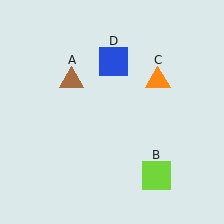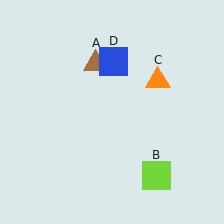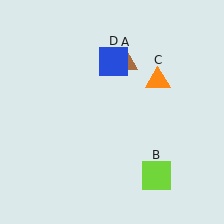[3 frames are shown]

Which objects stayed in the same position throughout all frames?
Lime square (object B) and orange triangle (object C) and blue square (object D) remained stationary.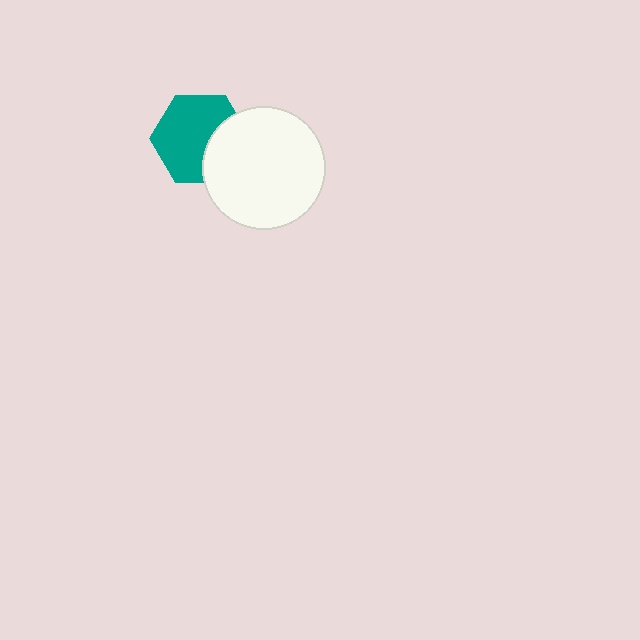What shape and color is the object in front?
The object in front is a white circle.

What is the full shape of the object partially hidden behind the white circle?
The partially hidden object is a teal hexagon.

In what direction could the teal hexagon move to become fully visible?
The teal hexagon could move left. That would shift it out from behind the white circle entirely.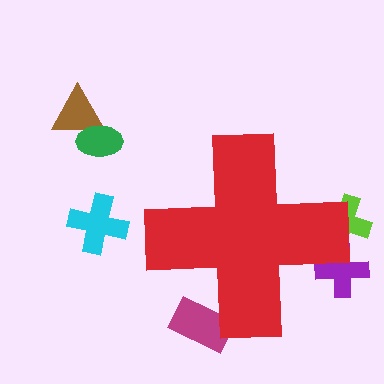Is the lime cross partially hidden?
Yes, the lime cross is partially hidden behind the red cross.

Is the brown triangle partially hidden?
No, the brown triangle is fully visible.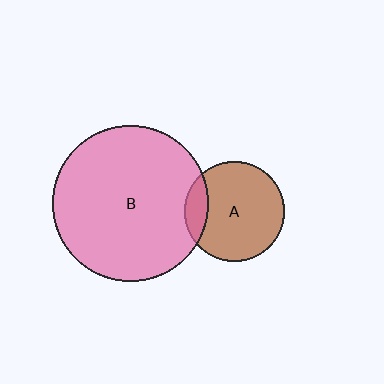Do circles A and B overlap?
Yes.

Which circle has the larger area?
Circle B (pink).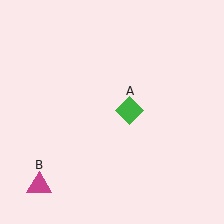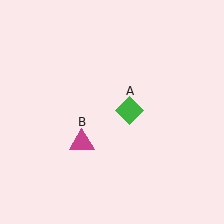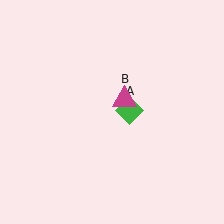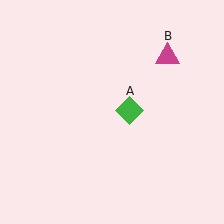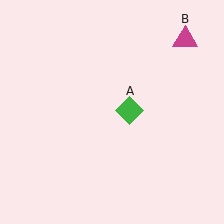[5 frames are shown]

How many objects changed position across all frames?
1 object changed position: magenta triangle (object B).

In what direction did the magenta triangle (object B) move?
The magenta triangle (object B) moved up and to the right.